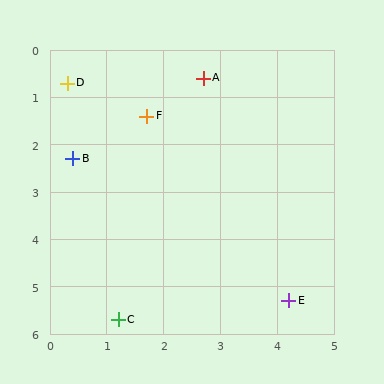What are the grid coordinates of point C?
Point C is at approximately (1.2, 5.7).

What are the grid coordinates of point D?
Point D is at approximately (0.3, 0.7).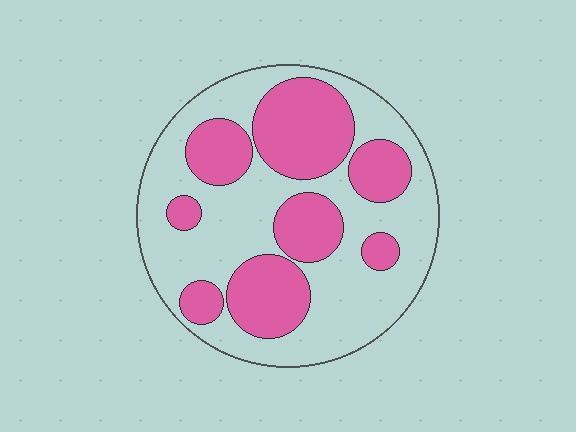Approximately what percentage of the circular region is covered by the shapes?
Approximately 40%.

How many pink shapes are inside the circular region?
8.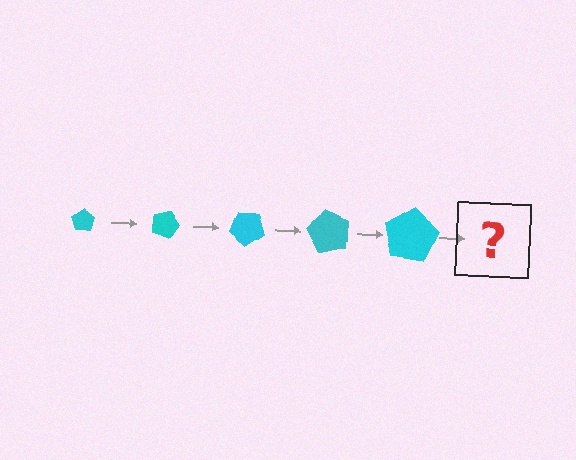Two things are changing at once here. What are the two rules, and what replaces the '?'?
The two rules are that the pentagon grows larger each step and it rotates 20 degrees each step. The '?' should be a pentagon, larger than the previous one and rotated 100 degrees from the start.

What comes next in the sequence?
The next element should be a pentagon, larger than the previous one and rotated 100 degrees from the start.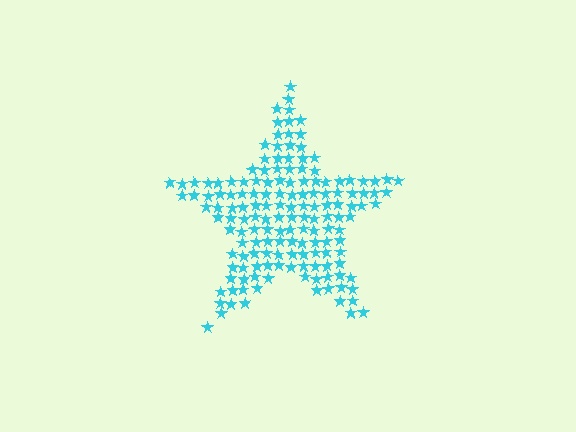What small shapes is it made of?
It is made of small stars.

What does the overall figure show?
The overall figure shows a star.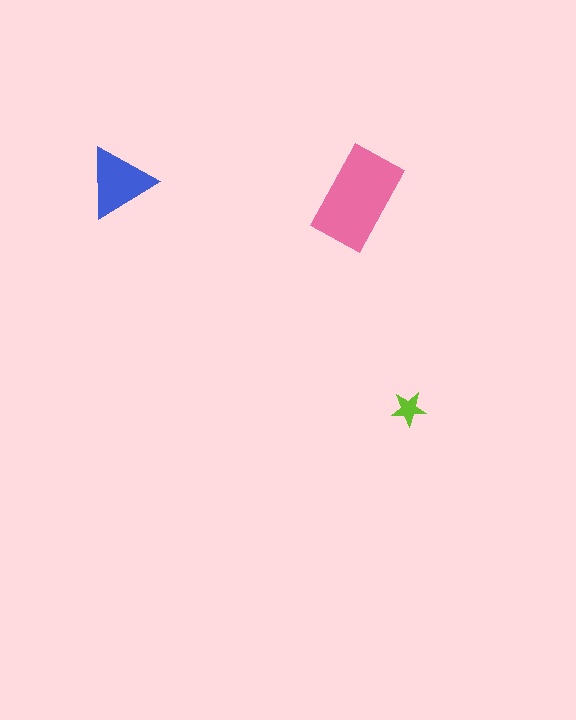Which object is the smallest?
The lime star.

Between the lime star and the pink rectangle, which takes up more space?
The pink rectangle.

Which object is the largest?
The pink rectangle.